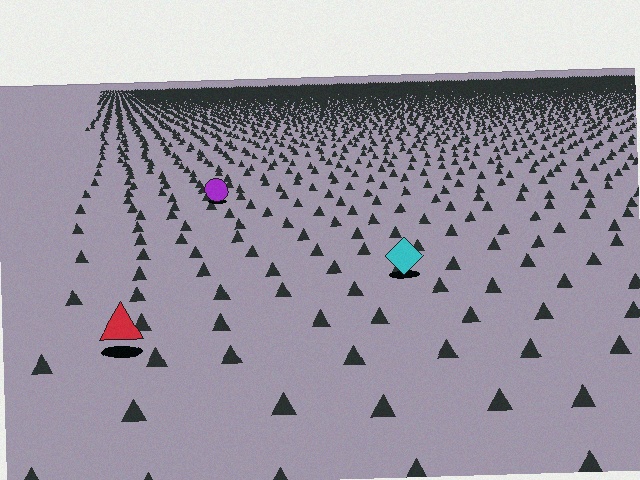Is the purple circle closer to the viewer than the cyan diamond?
No. The cyan diamond is closer — you can tell from the texture gradient: the ground texture is coarser near it.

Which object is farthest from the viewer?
The purple circle is farthest from the viewer. It appears smaller and the ground texture around it is denser.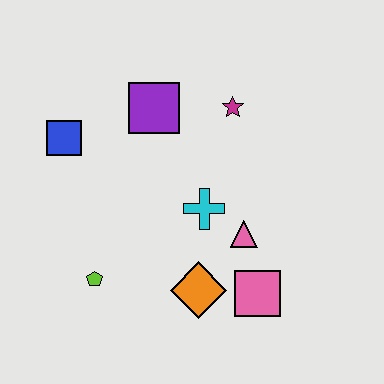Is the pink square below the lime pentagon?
Yes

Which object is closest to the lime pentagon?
The orange diamond is closest to the lime pentagon.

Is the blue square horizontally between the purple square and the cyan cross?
No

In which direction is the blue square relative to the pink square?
The blue square is to the left of the pink square.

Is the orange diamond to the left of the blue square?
No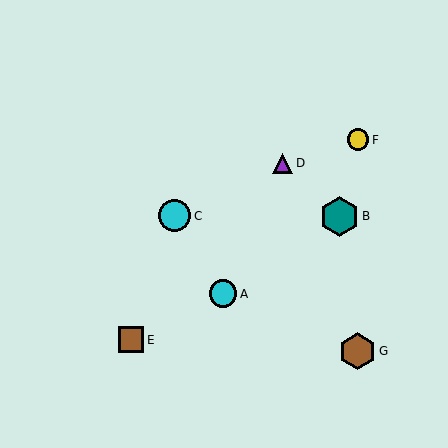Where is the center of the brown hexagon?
The center of the brown hexagon is at (357, 351).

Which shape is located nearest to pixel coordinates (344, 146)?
The yellow circle (labeled F) at (358, 140) is nearest to that location.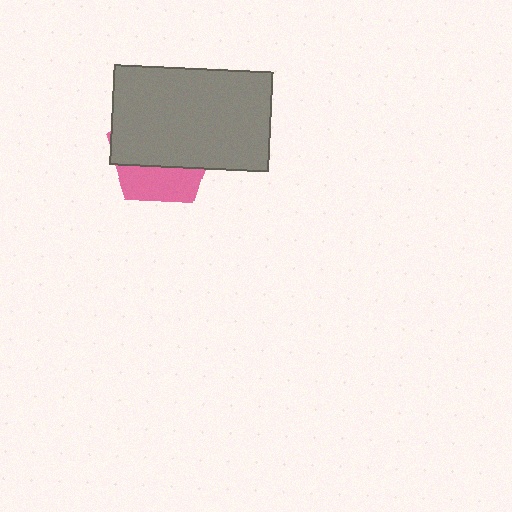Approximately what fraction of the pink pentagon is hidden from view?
Roughly 66% of the pink pentagon is hidden behind the gray rectangle.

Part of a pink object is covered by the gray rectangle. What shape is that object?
It is a pentagon.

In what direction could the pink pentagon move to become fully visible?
The pink pentagon could move down. That would shift it out from behind the gray rectangle entirely.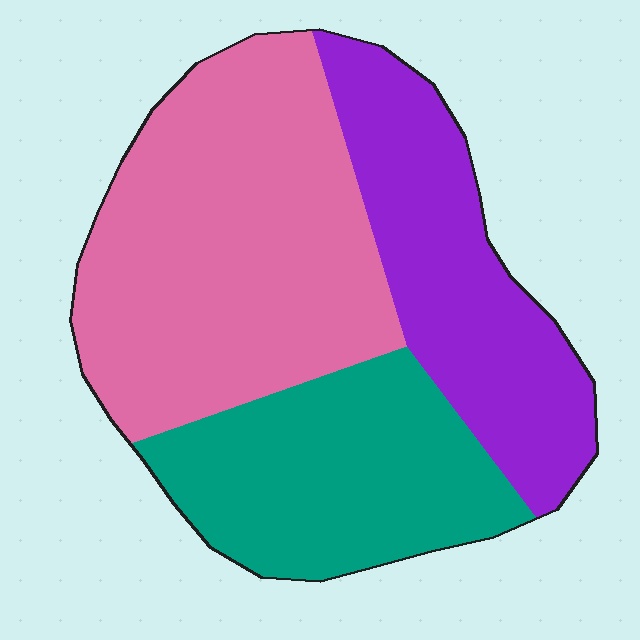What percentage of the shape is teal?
Teal covers 28% of the shape.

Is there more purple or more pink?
Pink.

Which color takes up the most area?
Pink, at roughly 45%.